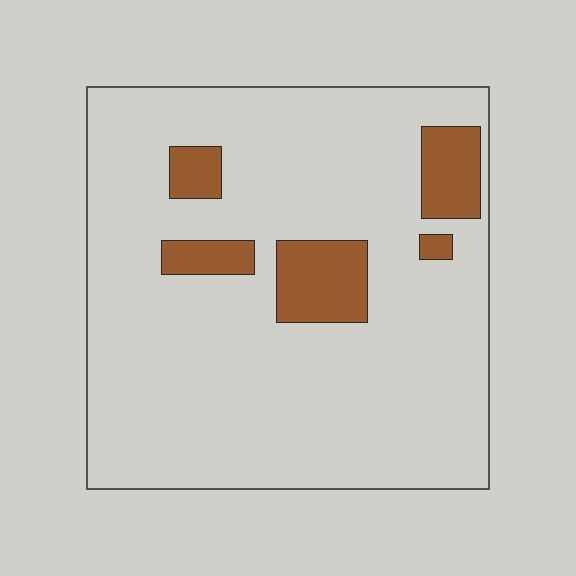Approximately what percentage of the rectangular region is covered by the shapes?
Approximately 10%.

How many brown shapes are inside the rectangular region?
5.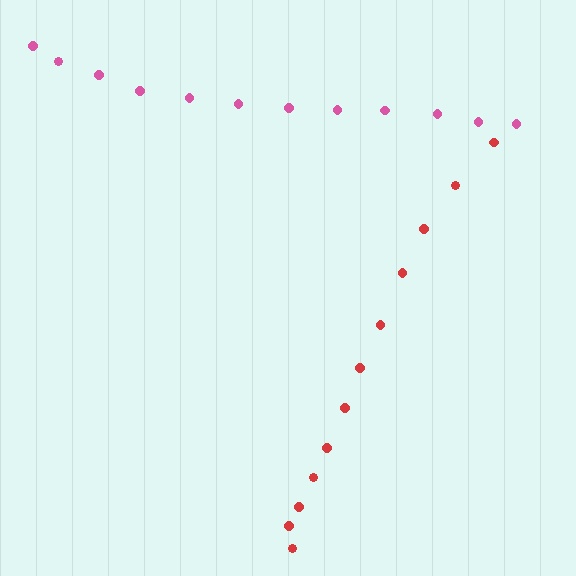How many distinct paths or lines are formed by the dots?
There are 2 distinct paths.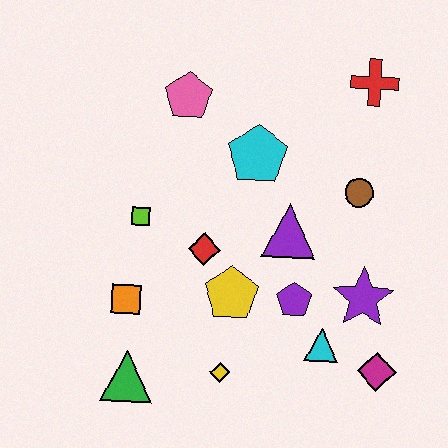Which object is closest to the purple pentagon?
The cyan triangle is closest to the purple pentagon.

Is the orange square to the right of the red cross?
No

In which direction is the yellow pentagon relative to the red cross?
The yellow pentagon is below the red cross.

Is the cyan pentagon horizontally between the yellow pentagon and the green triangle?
No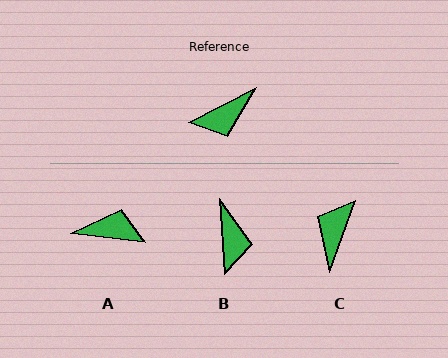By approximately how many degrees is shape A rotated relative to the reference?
Approximately 145 degrees counter-clockwise.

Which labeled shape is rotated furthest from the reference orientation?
A, about 145 degrees away.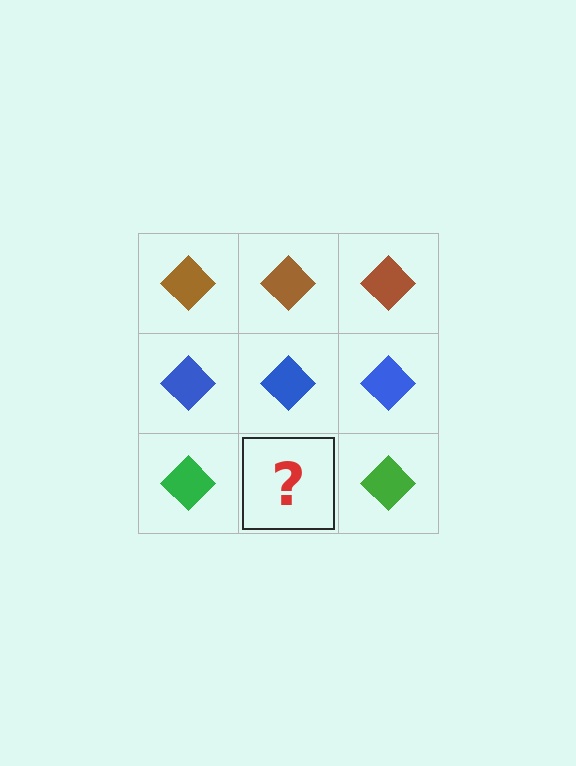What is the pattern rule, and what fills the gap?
The rule is that each row has a consistent color. The gap should be filled with a green diamond.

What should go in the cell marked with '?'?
The missing cell should contain a green diamond.